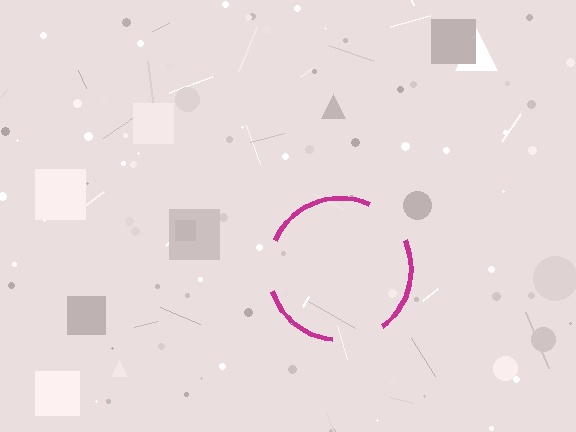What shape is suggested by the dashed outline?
The dashed outline suggests a circle.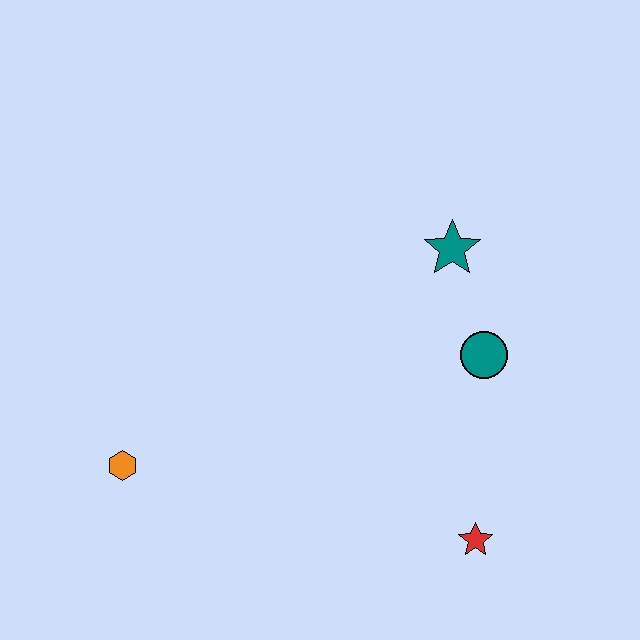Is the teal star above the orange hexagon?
Yes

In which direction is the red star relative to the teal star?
The red star is below the teal star.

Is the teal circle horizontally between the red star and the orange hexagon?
No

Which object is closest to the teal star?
The teal circle is closest to the teal star.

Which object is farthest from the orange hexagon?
The teal star is farthest from the orange hexagon.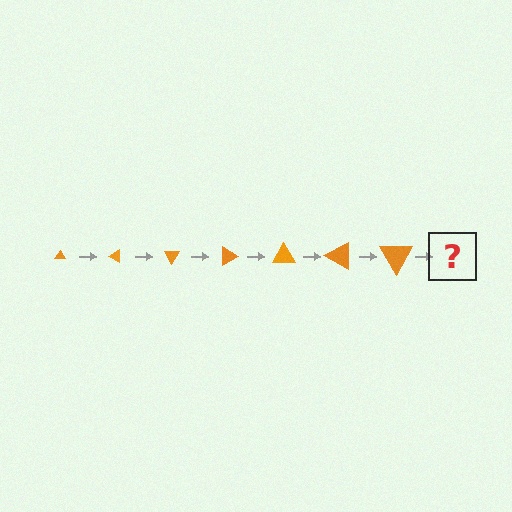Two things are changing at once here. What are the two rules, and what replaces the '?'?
The two rules are that the triangle grows larger each step and it rotates 30 degrees each step. The '?' should be a triangle, larger than the previous one and rotated 210 degrees from the start.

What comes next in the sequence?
The next element should be a triangle, larger than the previous one and rotated 210 degrees from the start.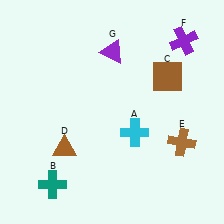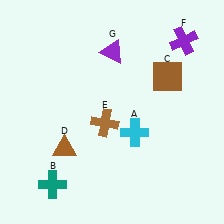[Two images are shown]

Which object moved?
The brown cross (E) moved left.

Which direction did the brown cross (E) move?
The brown cross (E) moved left.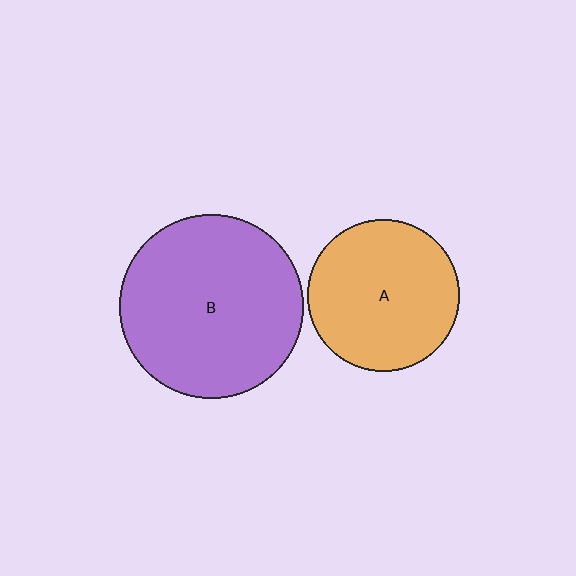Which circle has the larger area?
Circle B (purple).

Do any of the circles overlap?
No, none of the circles overlap.